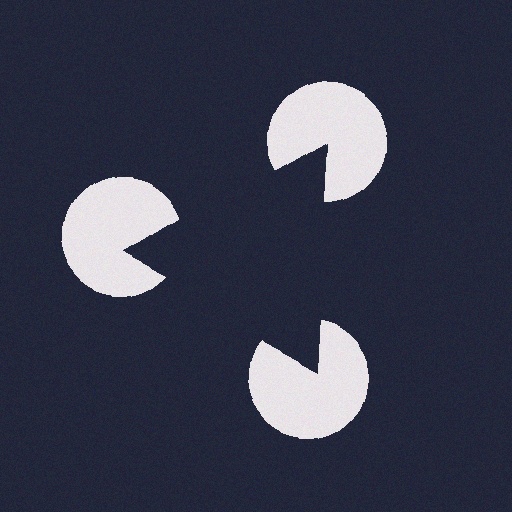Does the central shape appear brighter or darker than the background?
It typically appears slightly darker than the background, even though no actual brightness change is drawn.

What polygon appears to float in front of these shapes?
An illusory triangle — its edges are inferred from the aligned wedge cuts in the pac-man discs, not physically drawn.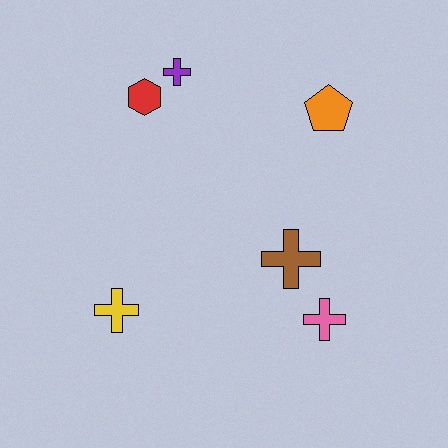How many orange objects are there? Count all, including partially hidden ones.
There is 1 orange object.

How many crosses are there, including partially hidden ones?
There are 4 crosses.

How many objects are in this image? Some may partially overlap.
There are 6 objects.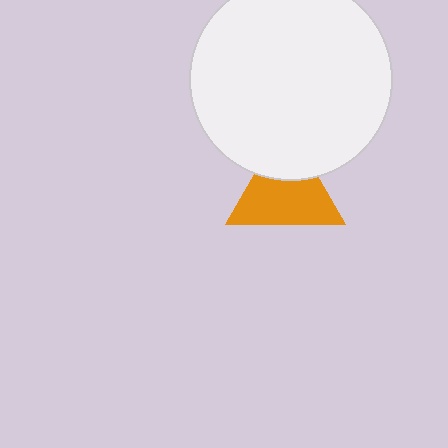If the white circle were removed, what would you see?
You would see the complete orange triangle.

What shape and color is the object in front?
The object in front is a white circle.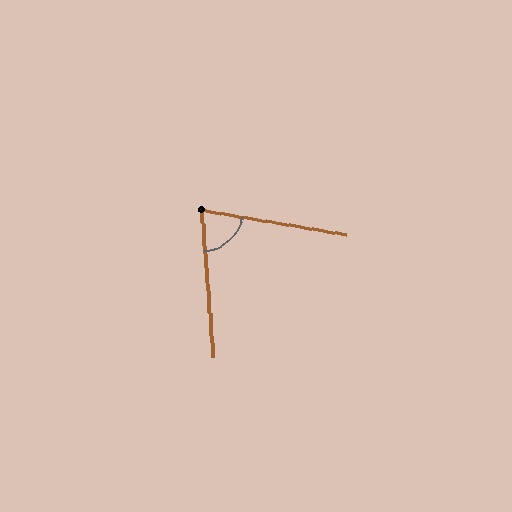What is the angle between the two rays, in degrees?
Approximately 76 degrees.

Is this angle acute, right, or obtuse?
It is acute.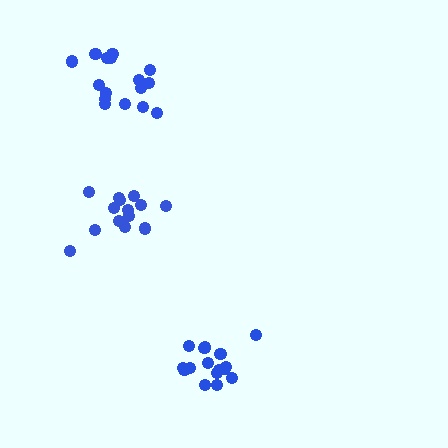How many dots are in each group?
Group 1: 16 dots, Group 2: 16 dots, Group 3: 14 dots (46 total).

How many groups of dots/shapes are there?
There are 3 groups.